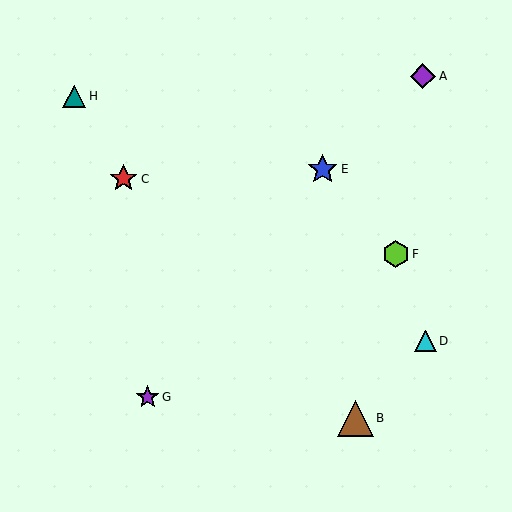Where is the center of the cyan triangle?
The center of the cyan triangle is at (426, 341).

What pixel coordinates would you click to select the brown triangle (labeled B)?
Click at (355, 418) to select the brown triangle B.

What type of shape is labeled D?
Shape D is a cyan triangle.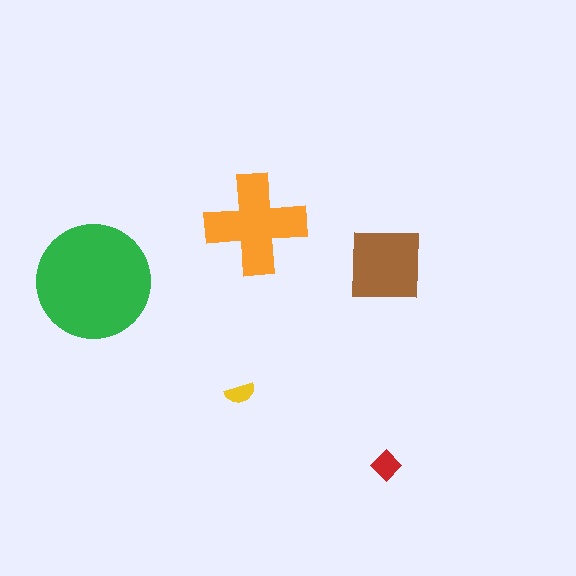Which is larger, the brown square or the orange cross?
The orange cross.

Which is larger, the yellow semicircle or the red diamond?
The red diamond.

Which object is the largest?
The green circle.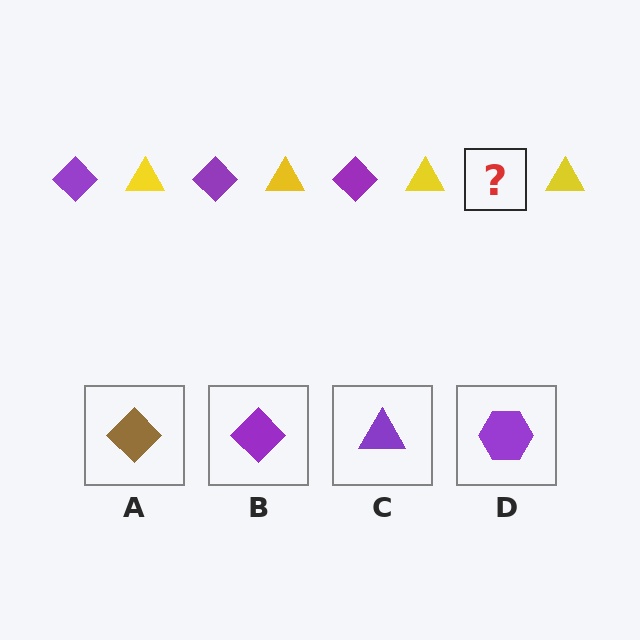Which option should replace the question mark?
Option B.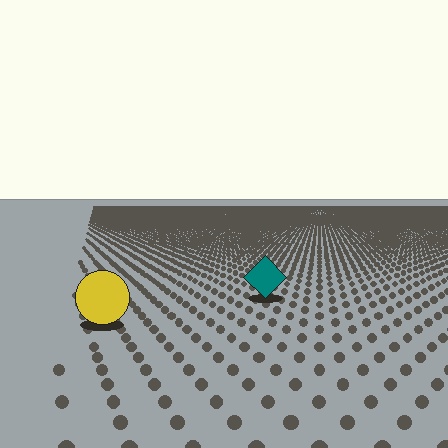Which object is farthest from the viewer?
The teal diamond is farthest from the viewer. It appears smaller and the ground texture around it is denser.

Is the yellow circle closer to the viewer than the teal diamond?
Yes. The yellow circle is closer — you can tell from the texture gradient: the ground texture is coarser near it.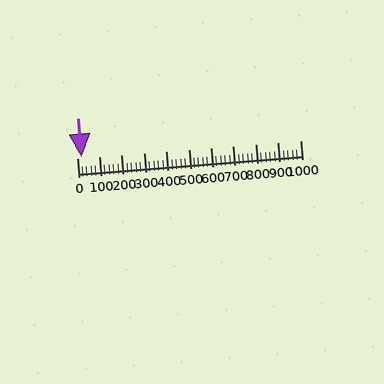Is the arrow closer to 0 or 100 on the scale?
The arrow is closer to 0.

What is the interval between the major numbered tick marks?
The major tick marks are spaced 100 units apart.